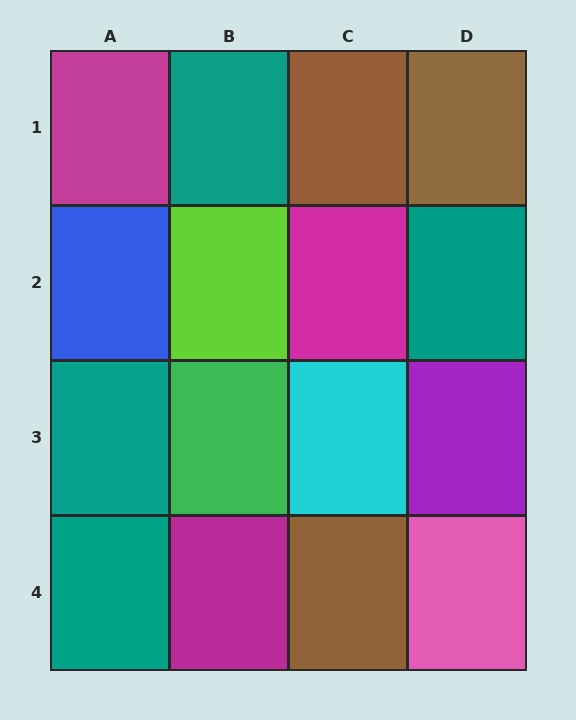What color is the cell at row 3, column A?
Teal.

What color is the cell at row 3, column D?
Purple.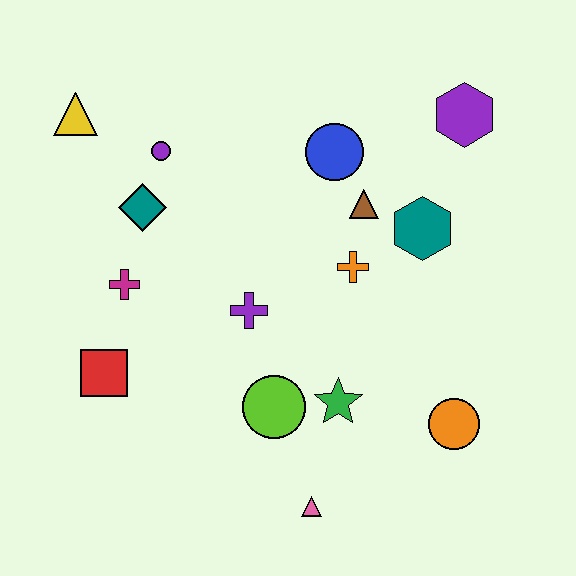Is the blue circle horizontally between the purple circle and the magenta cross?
No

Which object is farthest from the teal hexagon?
The yellow triangle is farthest from the teal hexagon.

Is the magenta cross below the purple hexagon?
Yes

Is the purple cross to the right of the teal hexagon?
No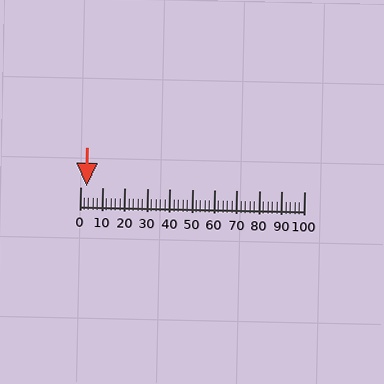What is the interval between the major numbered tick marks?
The major tick marks are spaced 10 units apart.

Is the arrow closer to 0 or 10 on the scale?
The arrow is closer to 0.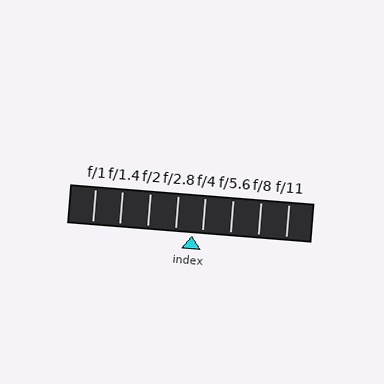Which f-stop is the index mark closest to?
The index mark is closest to f/4.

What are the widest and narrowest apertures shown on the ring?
The widest aperture shown is f/1 and the narrowest is f/11.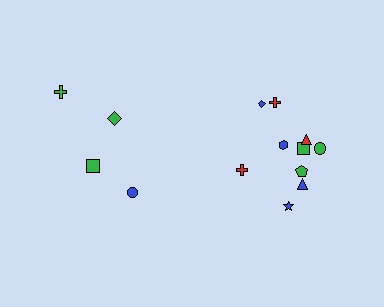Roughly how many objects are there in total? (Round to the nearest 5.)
Roughly 15 objects in total.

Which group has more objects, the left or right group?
The right group.